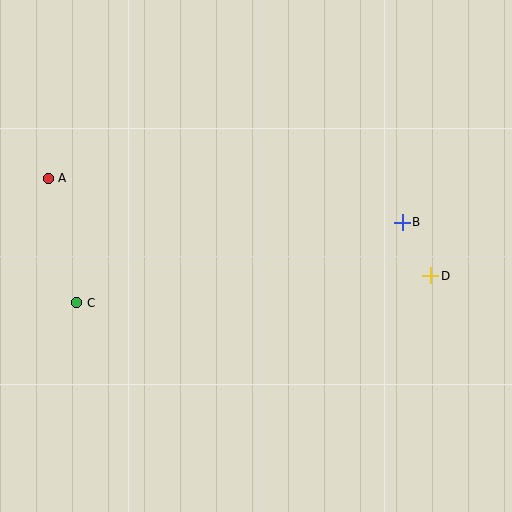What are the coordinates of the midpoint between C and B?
The midpoint between C and B is at (239, 263).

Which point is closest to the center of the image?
Point B at (402, 222) is closest to the center.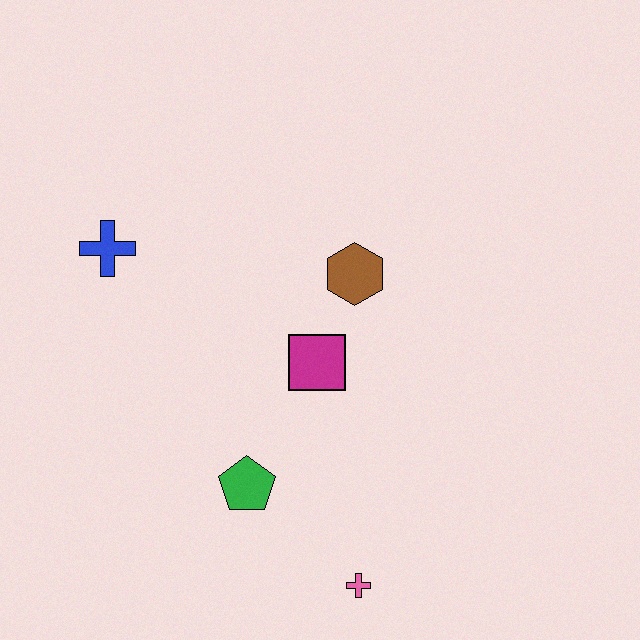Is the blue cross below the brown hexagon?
No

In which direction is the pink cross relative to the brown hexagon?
The pink cross is below the brown hexagon.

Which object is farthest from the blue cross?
The pink cross is farthest from the blue cross.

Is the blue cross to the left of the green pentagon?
Yes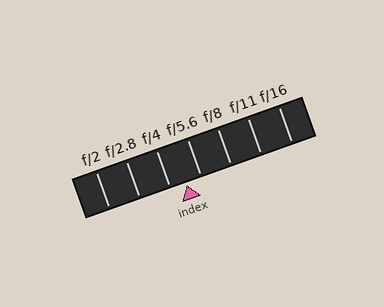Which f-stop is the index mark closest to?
The index mark is closest to f/5.6.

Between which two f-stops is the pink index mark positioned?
The index mark is between f/4 and f/5.6.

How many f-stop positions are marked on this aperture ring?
There are 7 f-stop positions marked.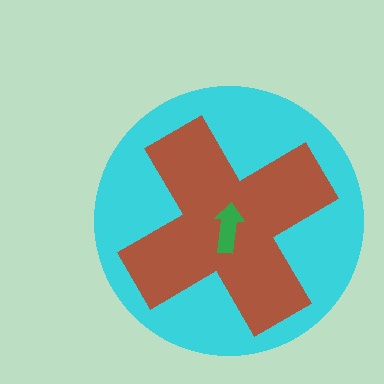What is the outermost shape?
The cyan circle.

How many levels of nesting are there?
3.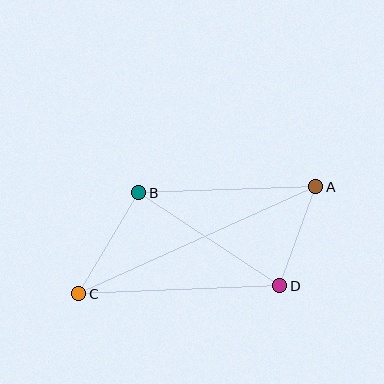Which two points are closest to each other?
Points A and D are closest to each other.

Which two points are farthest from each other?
Points A and C are farthest from each other.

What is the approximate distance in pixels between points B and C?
The distance between B and C is approximately 118 pixels.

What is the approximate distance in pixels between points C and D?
The distance between C and D is approximately 201 pixels.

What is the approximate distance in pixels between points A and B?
The distance between A and B is approximately 177 pixels.